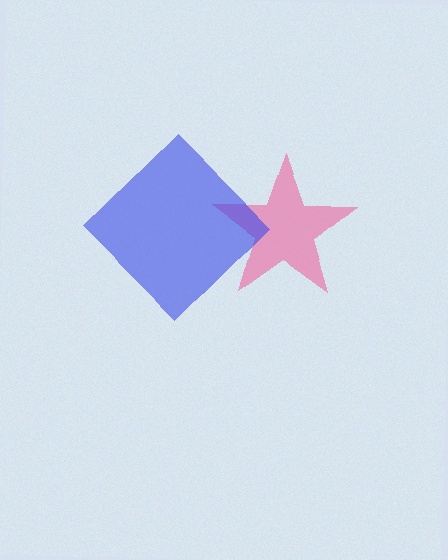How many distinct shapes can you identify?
There are 2 distinct shapes: a pink star, a blue diamond.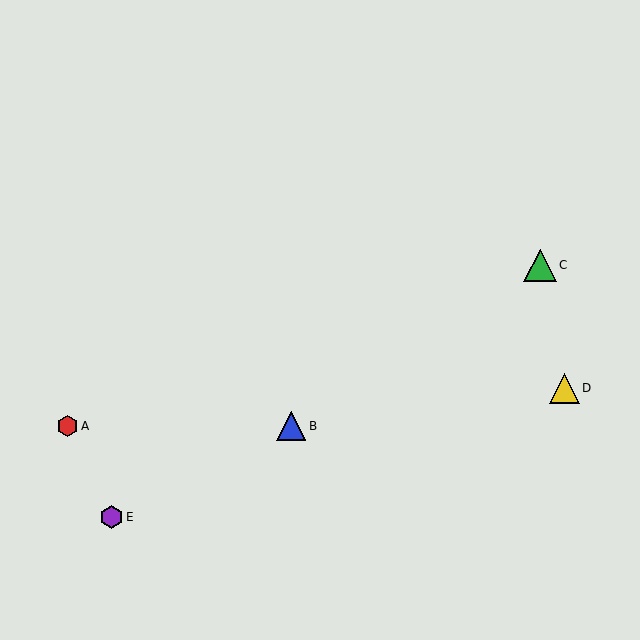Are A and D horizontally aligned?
No, A is at y≈426 and D is at y≈388.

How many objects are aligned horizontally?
2 objects (A, B) are aligned horizontally.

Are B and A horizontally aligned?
Yes, both are at y≈426.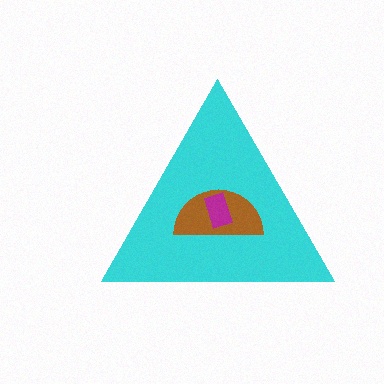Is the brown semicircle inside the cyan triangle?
Yes.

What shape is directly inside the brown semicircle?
The magenta rectangle.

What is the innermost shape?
The magenta rectangle.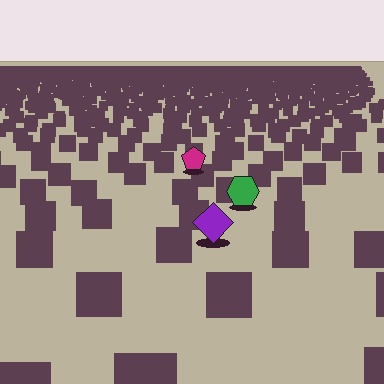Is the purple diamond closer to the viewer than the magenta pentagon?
Yes. The purple diamond is closer — you can tell from the texture gradient: the ground texture is coarser near it.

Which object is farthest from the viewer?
The magenta pentagon is farthest from the viewer. It appears smaller and the ground texture around it is denser.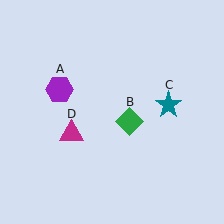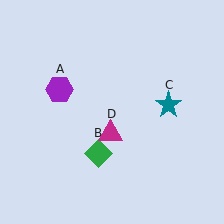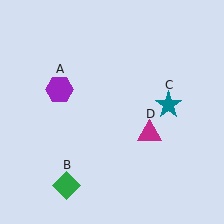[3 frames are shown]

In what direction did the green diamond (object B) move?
The green diamond (object B) moved down and to the left.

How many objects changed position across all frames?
2 objects changed position: green diamond (object B), magenta triangle (object D).